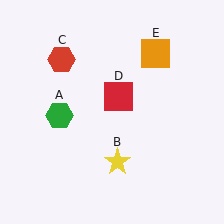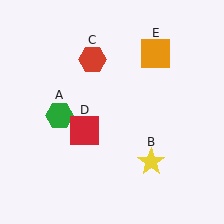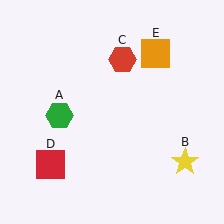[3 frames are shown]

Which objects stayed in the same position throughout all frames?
Green hexagon (object A) and orange square (object E) remained stationary.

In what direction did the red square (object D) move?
The red square (object D) moved down and to the left.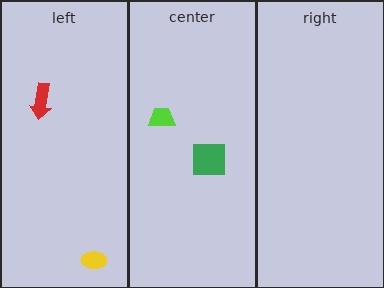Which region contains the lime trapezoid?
The center region.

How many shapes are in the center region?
2.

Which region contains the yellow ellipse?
The left region.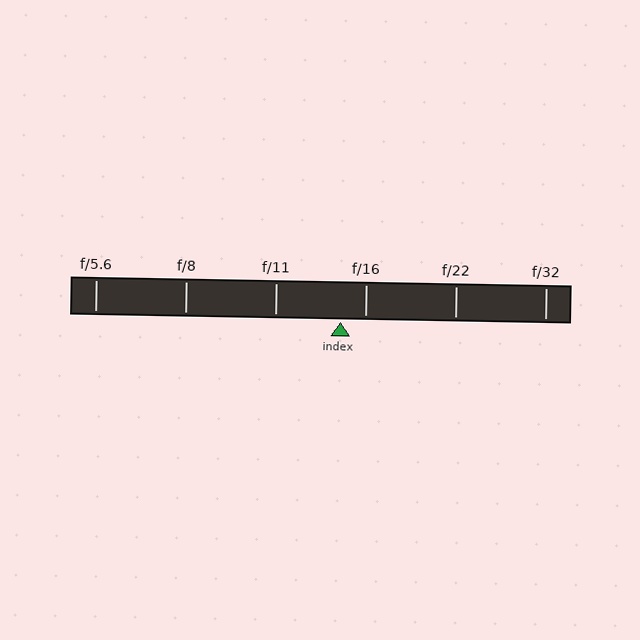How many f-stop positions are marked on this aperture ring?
There are 6 f-stop positions marked.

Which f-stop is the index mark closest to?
The index mark is closest to f/16.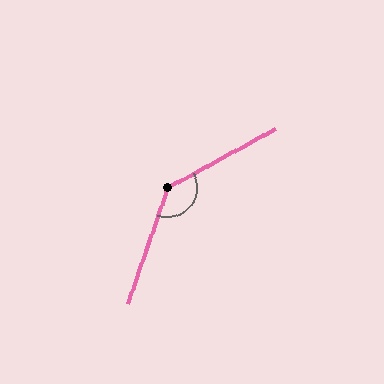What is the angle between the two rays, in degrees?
Approximately 138 degrees.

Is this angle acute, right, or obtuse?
It is obtuse.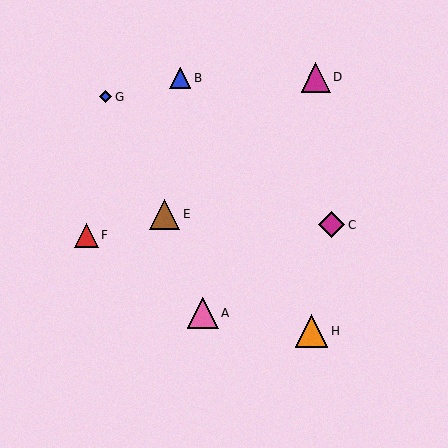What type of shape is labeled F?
Shape F is a red triangle.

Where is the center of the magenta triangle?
The center of the magenta triangle is at (316, 77).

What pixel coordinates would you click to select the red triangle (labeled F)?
Click at (86, 235) to select the red triangle F.